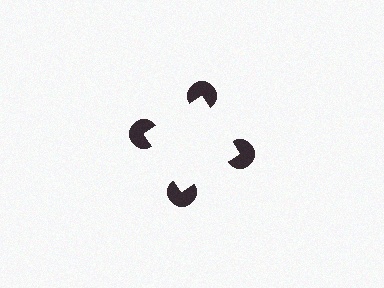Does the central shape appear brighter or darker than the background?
It typically appears slightly brighter than the background, even though no actual brightness change is drawn.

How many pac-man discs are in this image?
There are 4 — one at each vertex of the illusory square.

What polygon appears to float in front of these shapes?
An illusory square — its edges are inferred from the aligned wedge cuts in the pac-man discs, not physically drawn.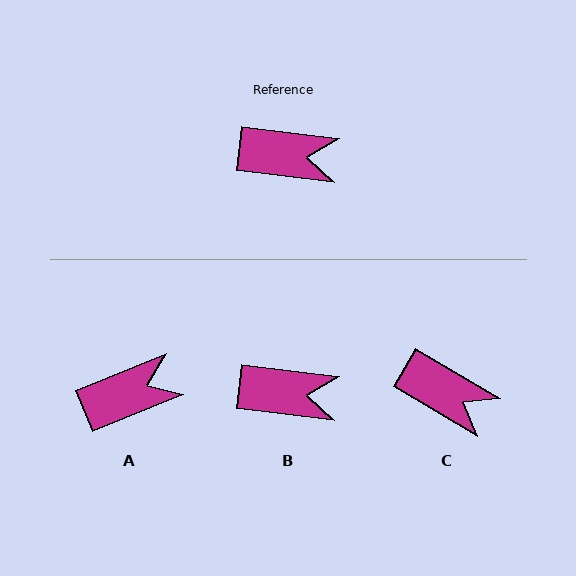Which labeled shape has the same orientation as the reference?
B.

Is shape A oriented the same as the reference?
No, it is off by about 29 degrees.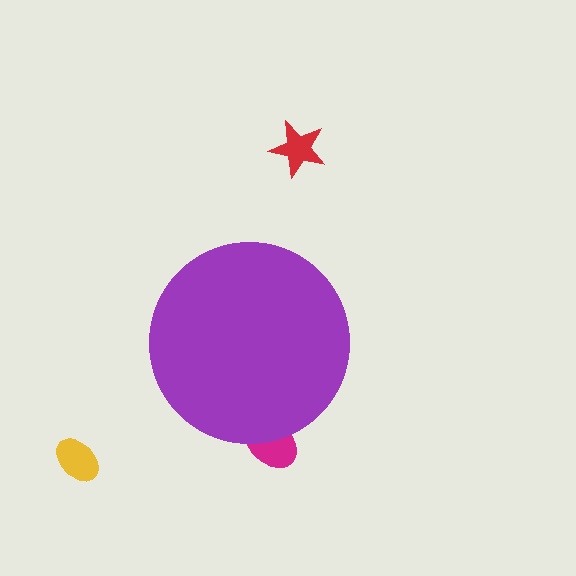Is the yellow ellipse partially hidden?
No, the yellow ellipse is fully visible.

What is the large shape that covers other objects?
A purple circle.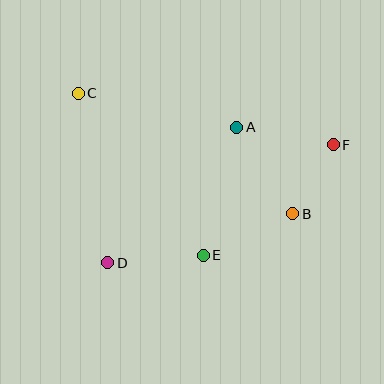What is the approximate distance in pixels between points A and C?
The distance between A and C is approximately 162 pixels.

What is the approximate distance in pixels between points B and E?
The distance between B and E is approximately 99 pixels.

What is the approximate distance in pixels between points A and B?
The distance between A and B is approximately 103 pixels.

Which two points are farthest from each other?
Points C and F are farthest from each other.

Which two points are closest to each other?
Points B and F are closest to each other.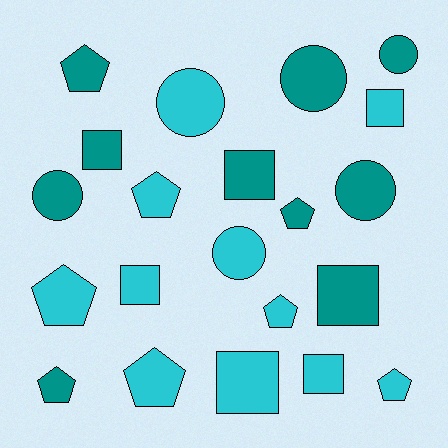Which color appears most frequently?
Cyan, with 11 objects.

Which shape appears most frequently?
Pentagon, with 8 objects.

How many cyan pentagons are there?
There are 5 cyan pentagons.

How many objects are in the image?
There are 21 objects.